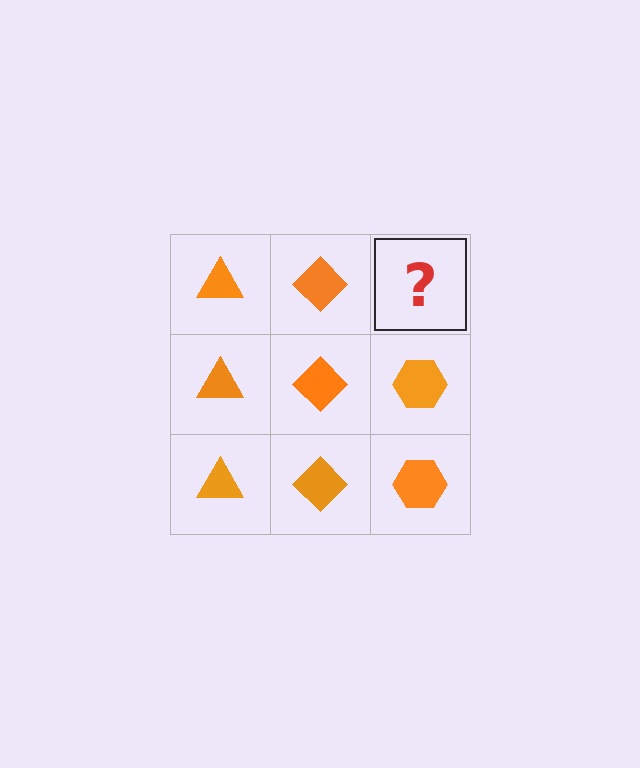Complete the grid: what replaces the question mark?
The question mark should be replaced with an orange hexagon.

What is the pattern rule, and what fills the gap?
The rule is that each column has a consistent shape. The gap should be filled with an orange hexagon.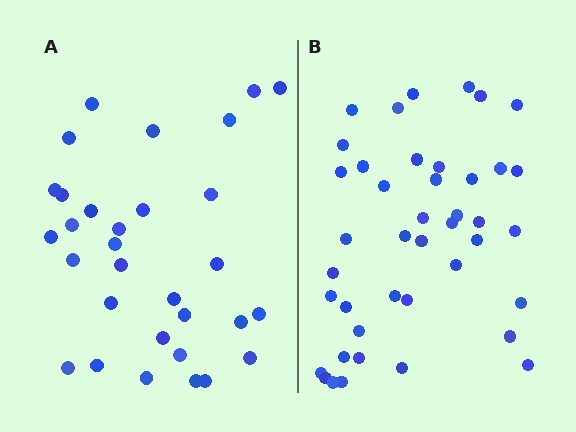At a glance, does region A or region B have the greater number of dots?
Region B (the right region) has more dots.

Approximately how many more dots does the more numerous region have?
Region B has roughly 12 or so more dots than region A.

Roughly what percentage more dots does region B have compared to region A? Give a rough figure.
About 35% more.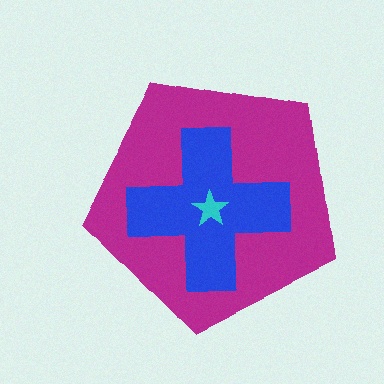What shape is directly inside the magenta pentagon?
The blue cross.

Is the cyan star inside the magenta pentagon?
Yes.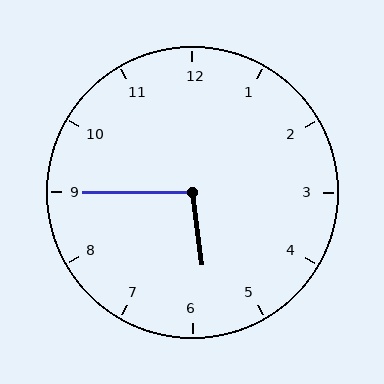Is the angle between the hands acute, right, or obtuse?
It is obtuse.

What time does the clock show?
5:45.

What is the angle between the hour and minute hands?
Approximately 98 degrees.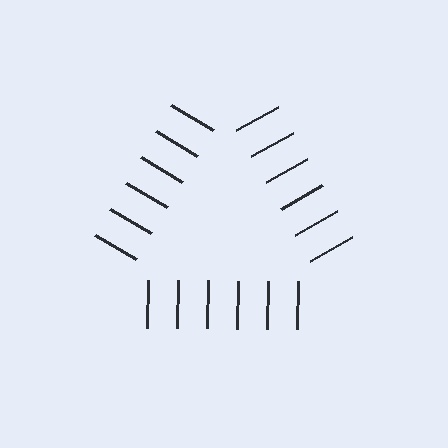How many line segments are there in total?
18 — 6 along each of the 3 edges.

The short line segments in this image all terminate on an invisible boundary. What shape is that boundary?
An illusory triangle — the line segments terminate on its edges but no continuous stroke is drawn.